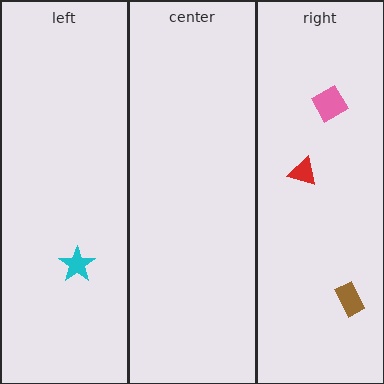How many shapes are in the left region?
1.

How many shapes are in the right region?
3.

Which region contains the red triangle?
The right region.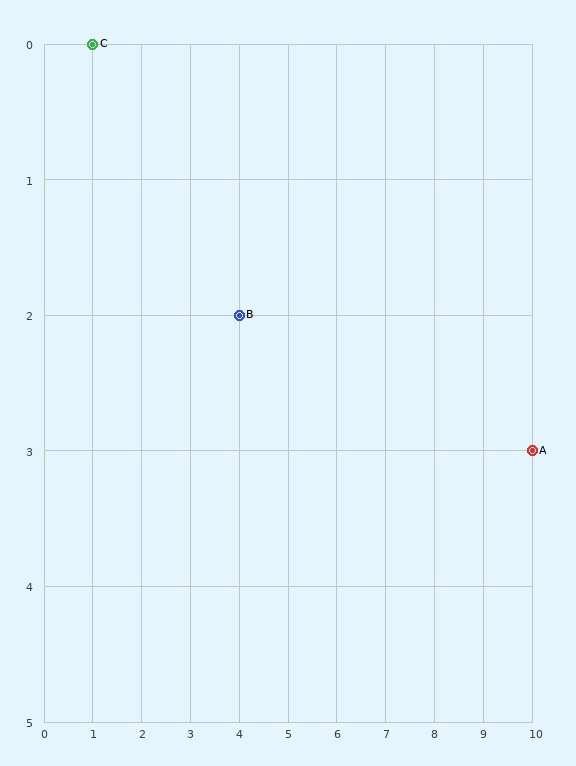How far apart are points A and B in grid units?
Points A and B are 6 columns and 1 row apart (about 6.1 grid units diagonally).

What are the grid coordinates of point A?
Point A is at grid coordinates (10, 3).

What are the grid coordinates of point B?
Point B is at grid coordinates (4, 2).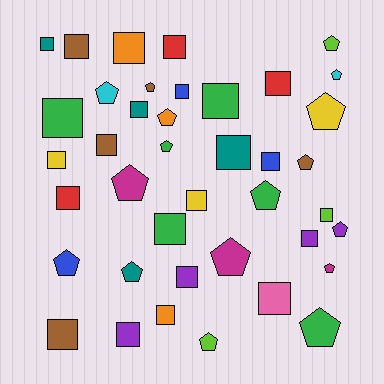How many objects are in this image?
There are 40 objects.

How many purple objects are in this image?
There are 4 purple objects.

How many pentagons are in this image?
There are 17 pentagons.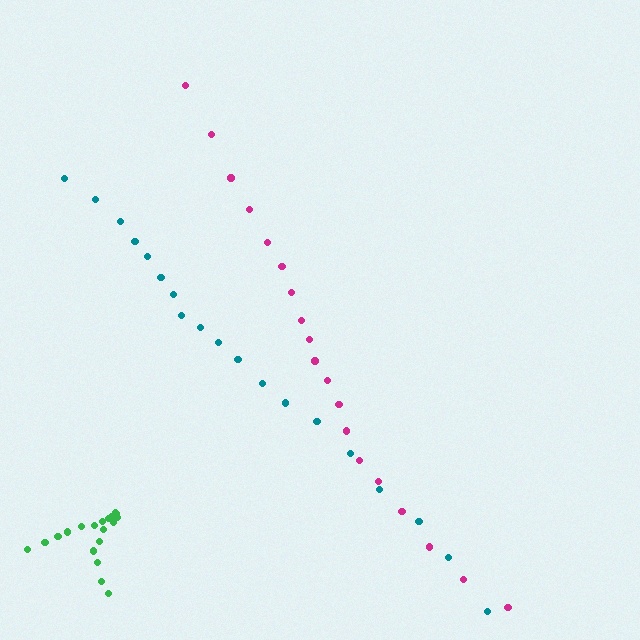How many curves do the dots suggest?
There are 3 distinct paths.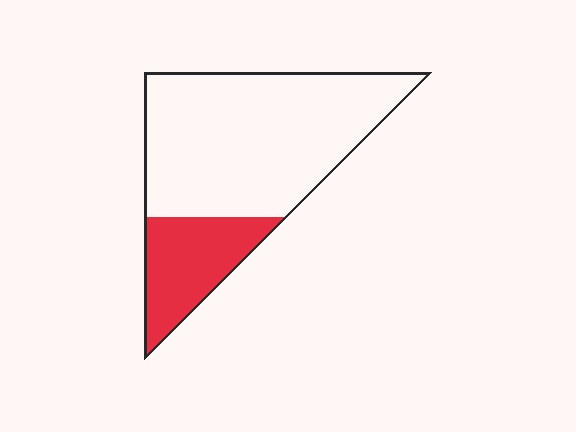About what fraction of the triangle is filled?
About one quarter (1/4).